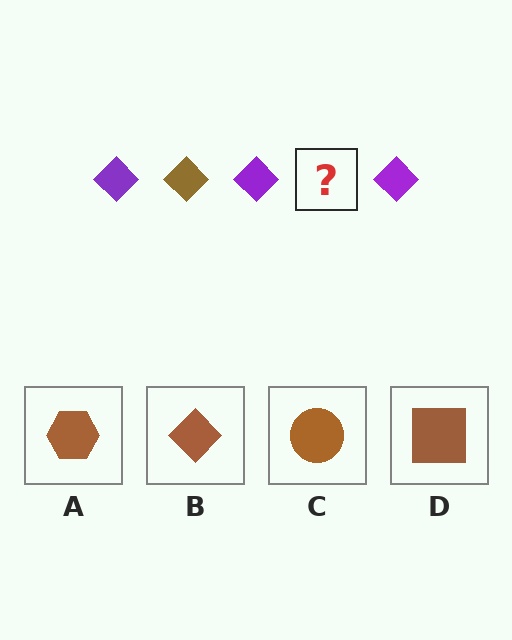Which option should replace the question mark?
Option B.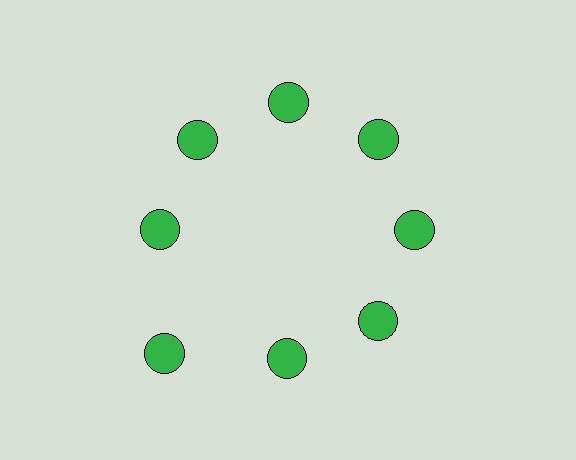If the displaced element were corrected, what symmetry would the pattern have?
It would have 8-fold rotational symmetry — the pattern would map onto itself every 45 degrees.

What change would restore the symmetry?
The symmetry would be restored by moving it inward, back onto the ring so that all 8 circles sit at equal angles and equal distance from the center.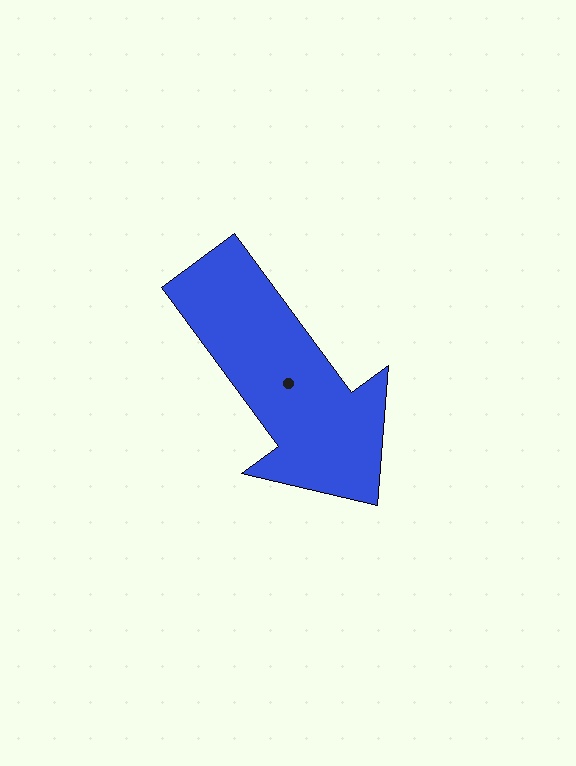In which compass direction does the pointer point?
Southeast.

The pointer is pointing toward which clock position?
Roughly 5 o'clock.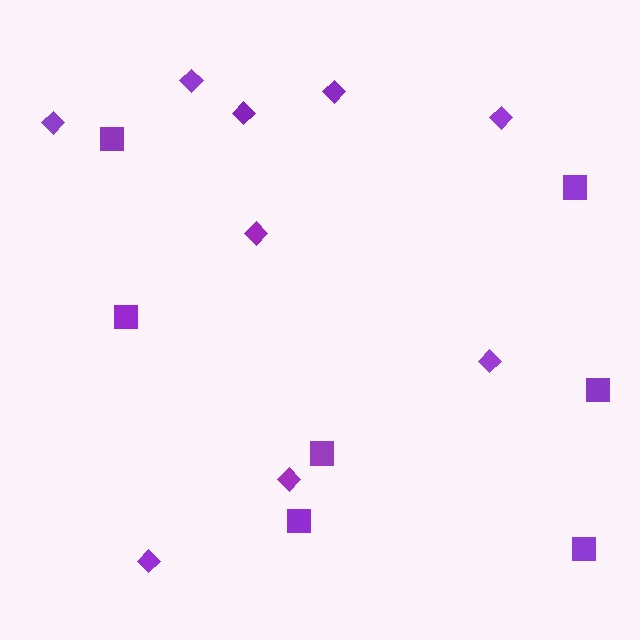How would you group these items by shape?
There are 2 groups: one group of diamonds (9) and one group of squares (7).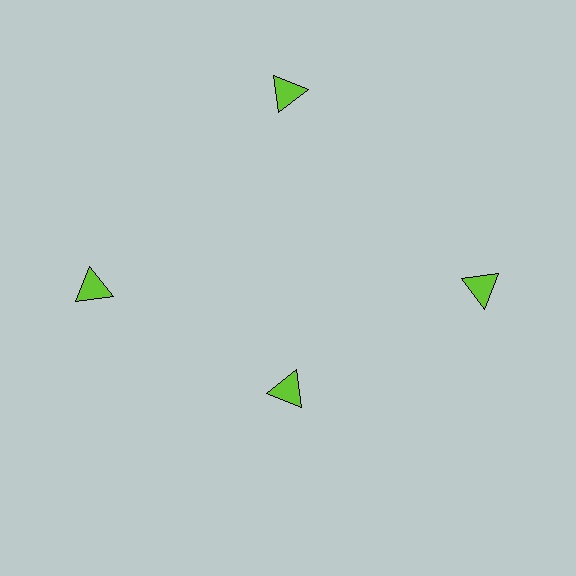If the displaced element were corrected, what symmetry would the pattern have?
It would have 4-fold rotational symmetry — the pattern would map onto itself every 90 degrees.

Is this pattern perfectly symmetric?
No. The 4 lime triangles are arranged in a ring, but one element near the 6 o'clock position is pulled inward toward the center, breaking the 4-fold rotational symmetry.